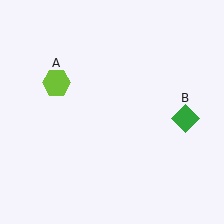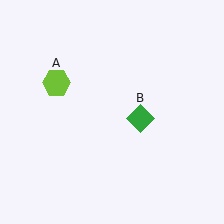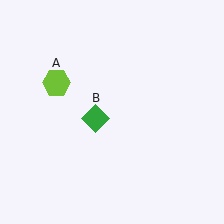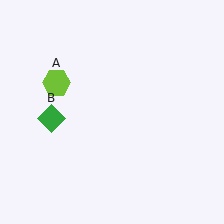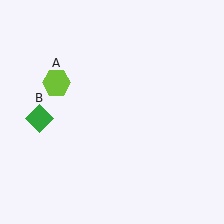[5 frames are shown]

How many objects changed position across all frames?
1 object changed position: green diamond (object B).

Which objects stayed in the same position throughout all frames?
Lime hexagon (object A) remained stationary.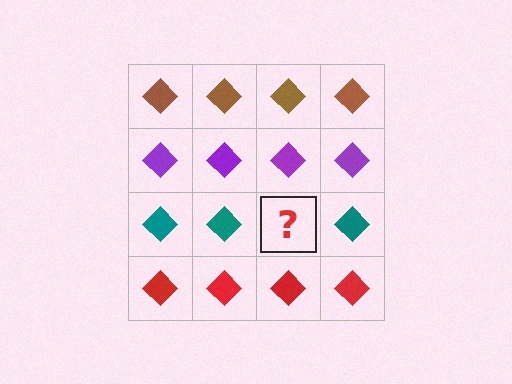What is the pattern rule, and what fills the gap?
The rule is that each row has a consistent color. The gap should be filled with a teal diamond.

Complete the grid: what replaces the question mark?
The question mark should be replaced with a teal diamond.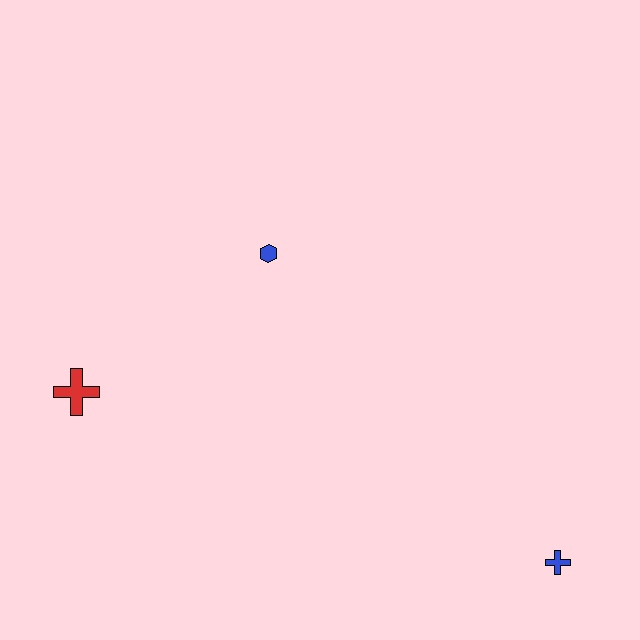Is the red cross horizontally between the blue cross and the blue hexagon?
No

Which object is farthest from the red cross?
The blue cross is farthest from the red cross.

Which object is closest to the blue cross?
The blue hexagon is closest to the blue cross.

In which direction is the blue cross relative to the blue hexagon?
The blue cross is below the blue hexagon.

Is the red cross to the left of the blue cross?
Yes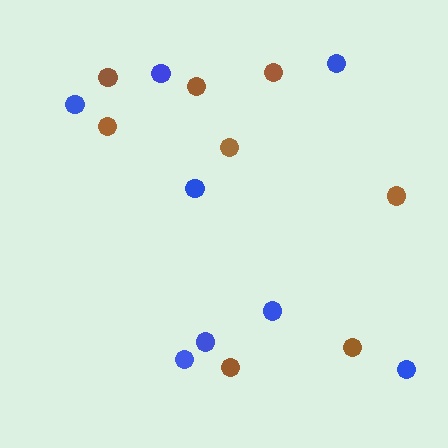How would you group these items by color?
There are 2 groups: one group of blue circles (8) and one group of brown circles (8).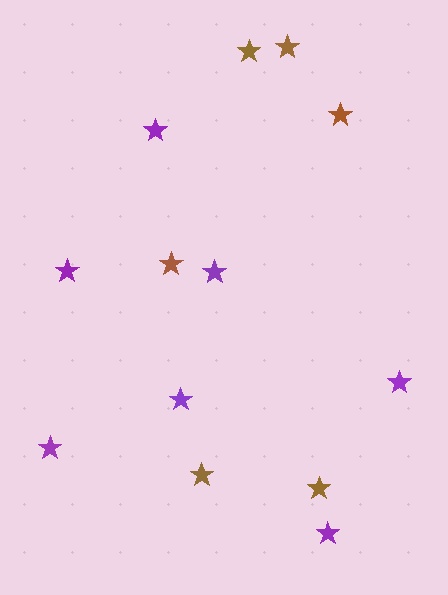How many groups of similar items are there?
There are 2 groups: one group of purple stars (7) and one group of brown stars (6).